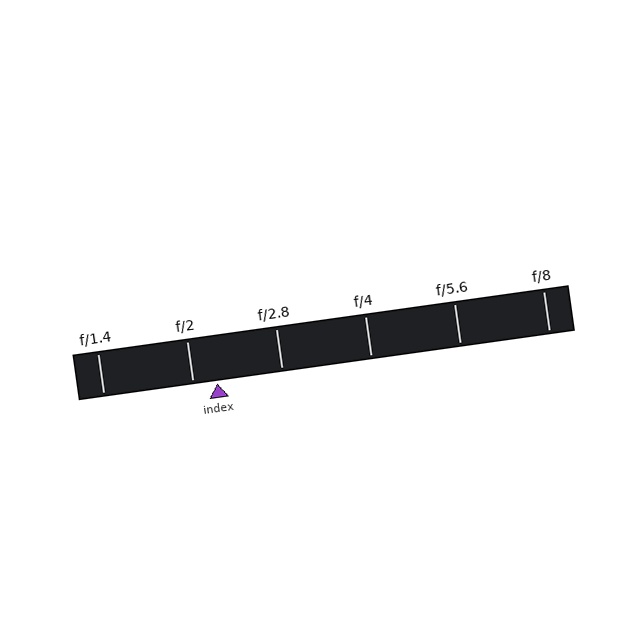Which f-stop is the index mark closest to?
The index mark is closest to f/2.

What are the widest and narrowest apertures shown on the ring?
The widest aperture shown is f/1.4 and the narrowest is f/8.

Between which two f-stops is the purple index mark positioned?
The index mark is between f/2 and f/2.8.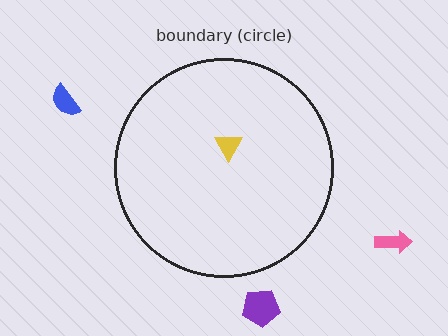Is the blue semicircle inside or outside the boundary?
Outside.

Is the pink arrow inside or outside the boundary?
Outside.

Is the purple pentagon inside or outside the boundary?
Outside.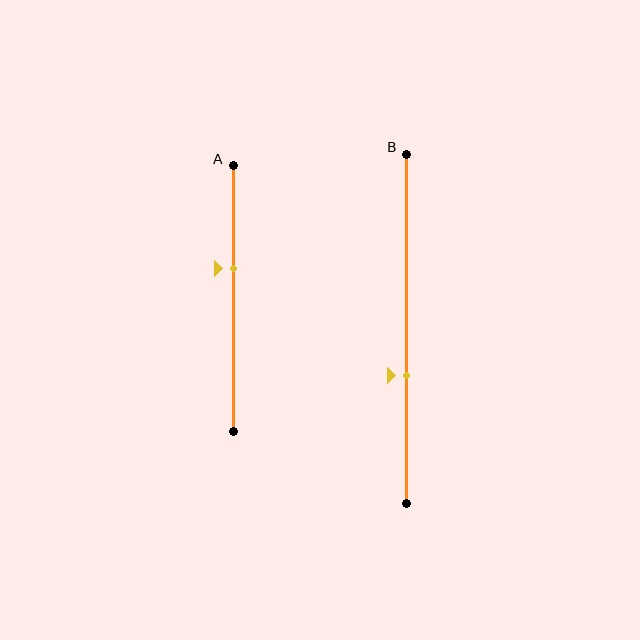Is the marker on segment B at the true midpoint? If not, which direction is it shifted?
No, the marker on segment B is shifted downward by about 13% of the segment length.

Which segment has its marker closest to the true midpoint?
Segment A has its marker closest to the true midpoint.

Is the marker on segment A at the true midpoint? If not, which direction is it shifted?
No, the marker on segment A is shifted upward by about 11% of the segment length.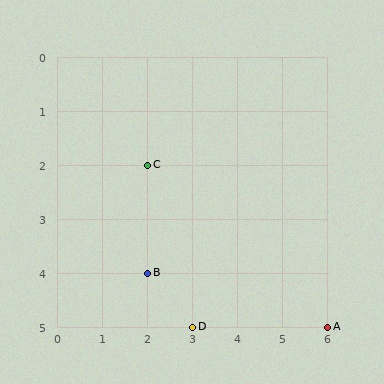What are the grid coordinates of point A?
Point A is at grid coordinates (6, 5).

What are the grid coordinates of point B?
Point B is at grid coordinates (2, 4).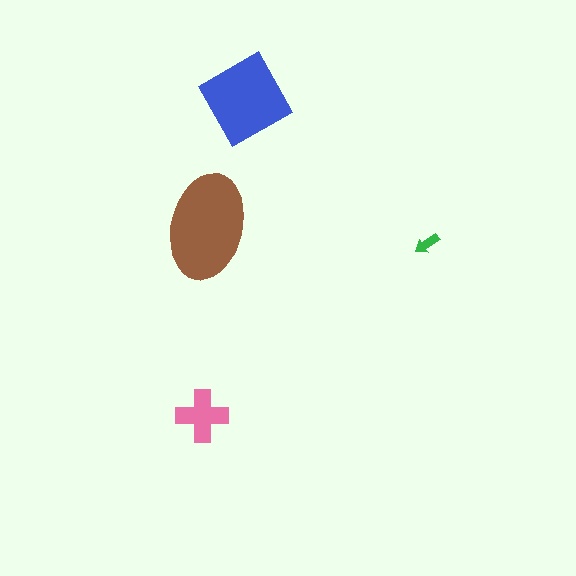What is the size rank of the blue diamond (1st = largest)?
2nd.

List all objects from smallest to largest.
The green arrow, the pink cross, the blue diamond, the brown ellipse.